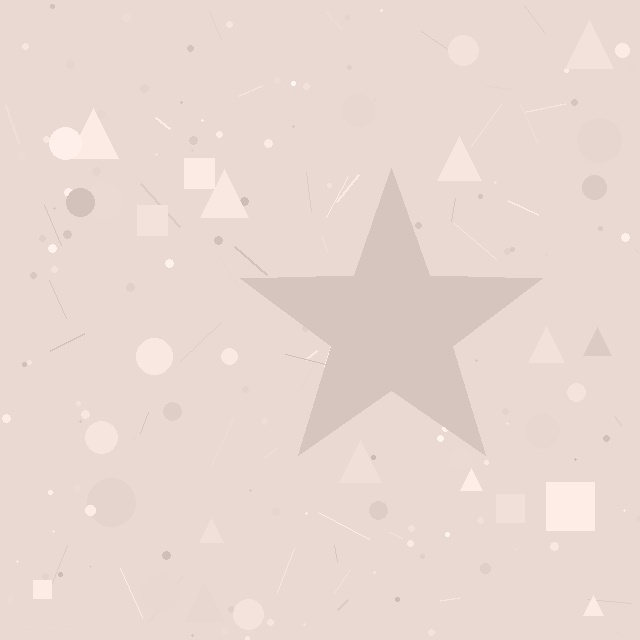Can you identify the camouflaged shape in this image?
The camouflaged shape is a star.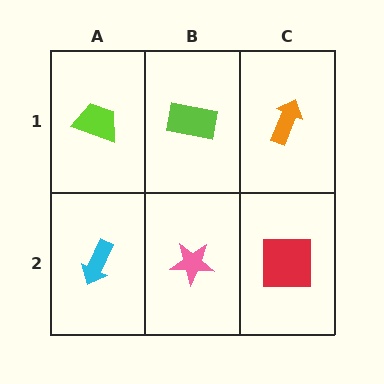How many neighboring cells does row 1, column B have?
3.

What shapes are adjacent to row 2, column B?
A lime rectangle (row 1, column B), a cyan arrow (row 2, column A), a red square (row 2, column C).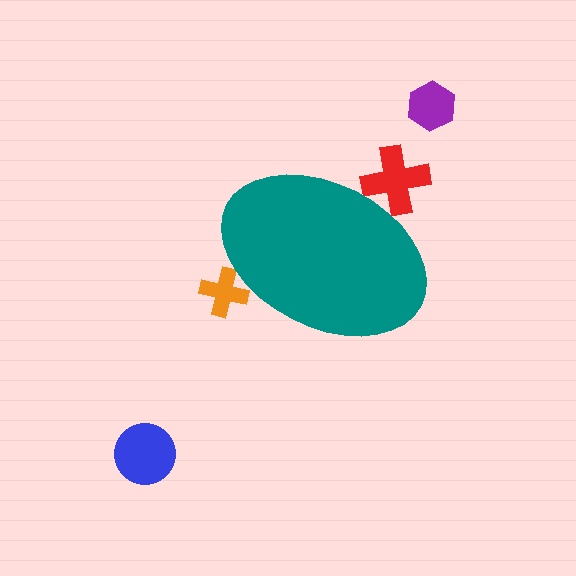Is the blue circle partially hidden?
No, the blue circle is fully visible.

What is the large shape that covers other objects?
A teal ellipse.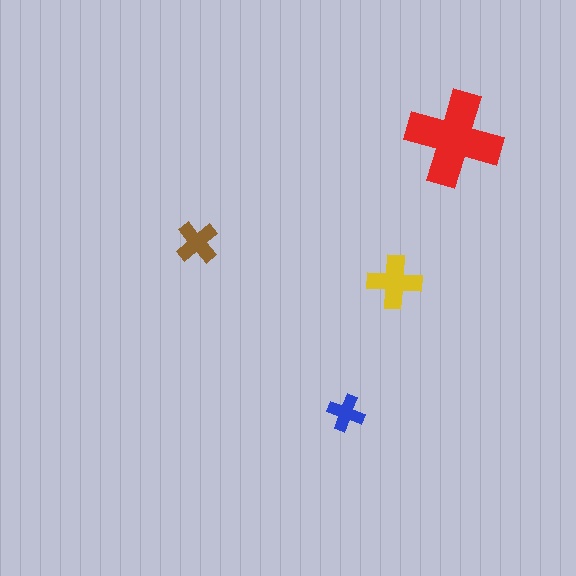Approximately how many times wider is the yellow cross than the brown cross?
About 1.5 times wider.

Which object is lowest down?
The blue cross is bottommost.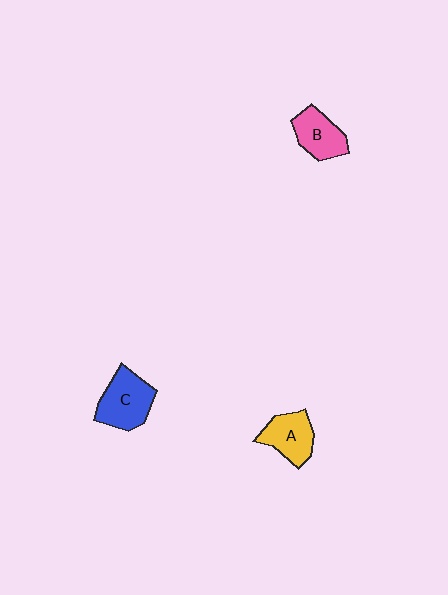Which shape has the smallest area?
Shape B (pink).